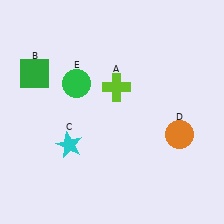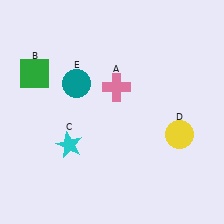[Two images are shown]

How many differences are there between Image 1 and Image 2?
There are 3 differences between the two images.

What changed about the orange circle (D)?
In Image 1, D is orange. In Image 2, it changed to yellow.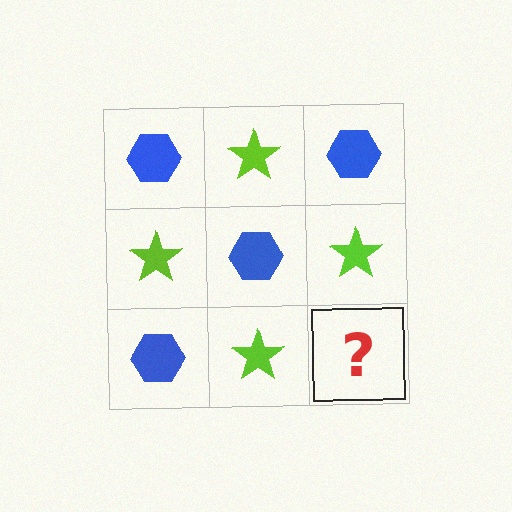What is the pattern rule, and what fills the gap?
The rule is that it alternates blue hexagon and lime star in a checkerboard pattern. The gap should be filled with a blue hexagon.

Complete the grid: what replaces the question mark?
The question mark should be replaced with a blue hexagon.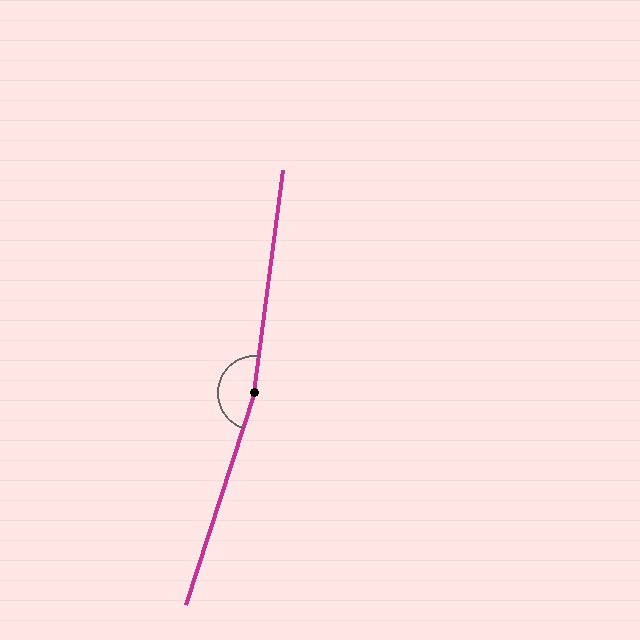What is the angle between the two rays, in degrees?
Approximately 170 degrees.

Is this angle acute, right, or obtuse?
It is obtuse.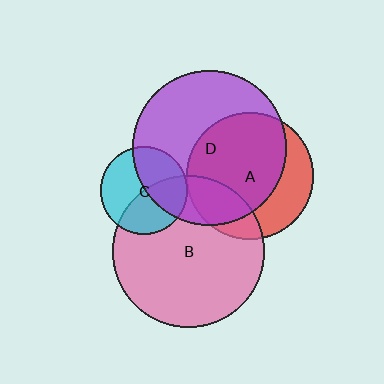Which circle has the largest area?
Circle D (purple).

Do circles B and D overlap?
Yes.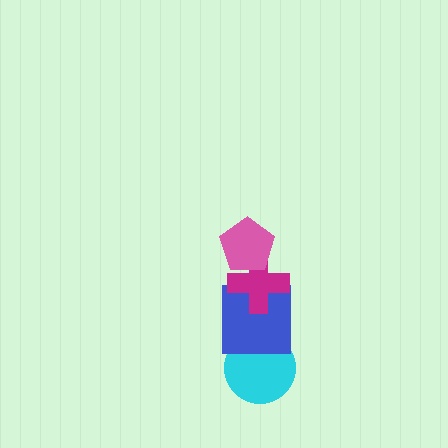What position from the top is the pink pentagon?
The pink pentagon is 1st from the top.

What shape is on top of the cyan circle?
The blue square is on top of the cyan circle.